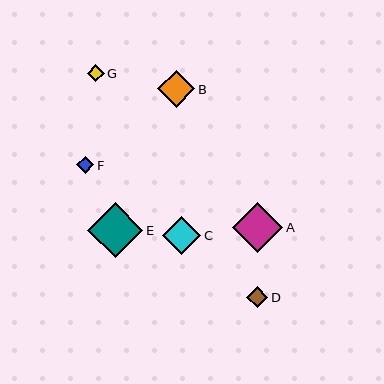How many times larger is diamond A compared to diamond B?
Diamond A is approximately 1.4 times the size of diamond B.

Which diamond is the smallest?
Diamond F is the smallest with a size of approximately 17 pixels.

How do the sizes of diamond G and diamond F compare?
Diamond G and diamond F are approximately the same size.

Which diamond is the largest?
Diamond E is the largest with a size of approximately 55 pixels.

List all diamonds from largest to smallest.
From largest to smallest: E, A, C, B, D, G, F.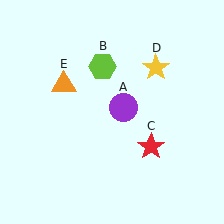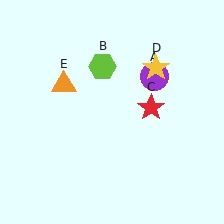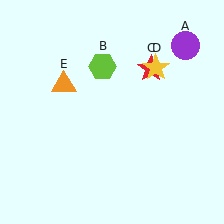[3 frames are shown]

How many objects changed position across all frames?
2 objects changed position: purple circle (object A), red star (object C).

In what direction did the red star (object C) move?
The red star (object C) moved up.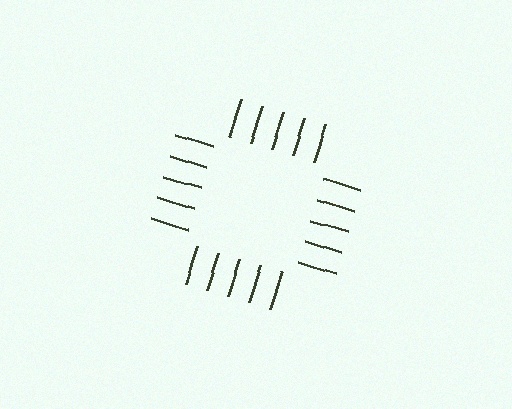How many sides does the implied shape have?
4 sides — the line-ends trace a square.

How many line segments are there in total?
20 — 5 along each of the 4 edges.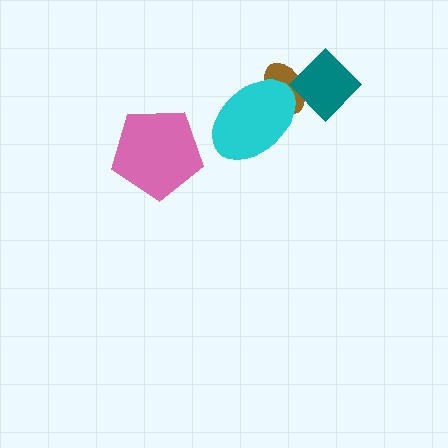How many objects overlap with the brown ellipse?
2 objects overlap with the brown ellipse.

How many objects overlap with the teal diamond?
1 object overlaps with the teal diamond.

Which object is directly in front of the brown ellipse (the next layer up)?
The cyan ellipse is directly in front of the brown ellipse.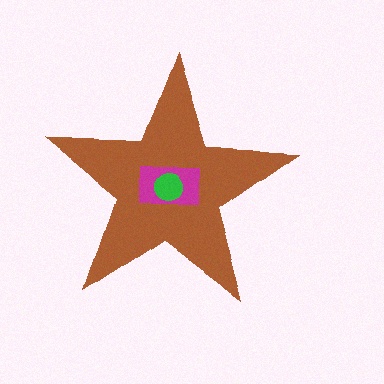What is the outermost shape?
The brown star.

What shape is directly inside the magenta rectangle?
The green circle.